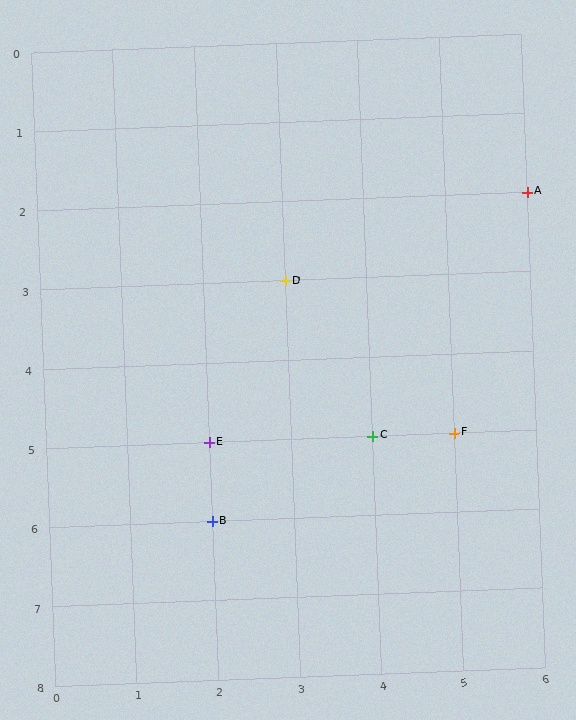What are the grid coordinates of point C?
Point C is at grid coordinates (4, 5).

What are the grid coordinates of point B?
Point B is at grid coordinates (2, 6).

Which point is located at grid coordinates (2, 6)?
Point B is at (2, 6).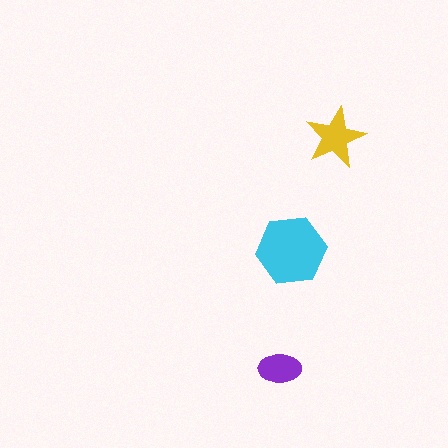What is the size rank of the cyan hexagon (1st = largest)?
1st.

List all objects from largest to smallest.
The cyan hexagon, the yellow star, the purple ellipse.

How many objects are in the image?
There are 3 objects in the image.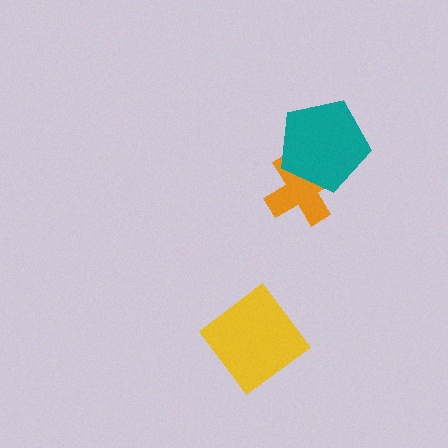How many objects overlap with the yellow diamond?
0 objects overlap with the yellow diamond.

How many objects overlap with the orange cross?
1 object overlaps with the orange cross.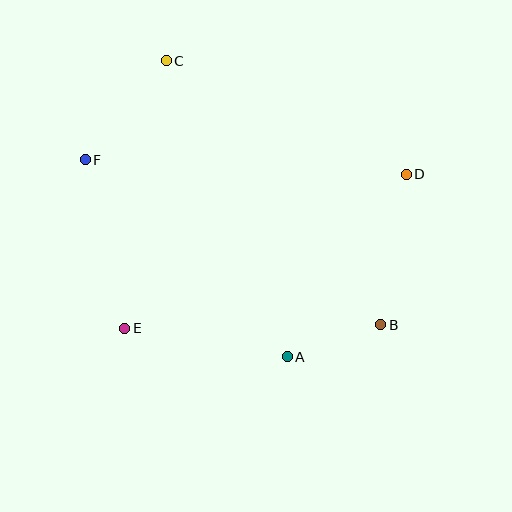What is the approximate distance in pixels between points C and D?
The distance between C and D is approximately 265 pixels.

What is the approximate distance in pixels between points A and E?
The distance between A and E is approximately 165 pixels.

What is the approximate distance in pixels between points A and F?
The distance between A and F is approximately 282 pixels.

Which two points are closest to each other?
Points A and B are closest to each other.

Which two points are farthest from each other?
Points B and C are farthest from each other.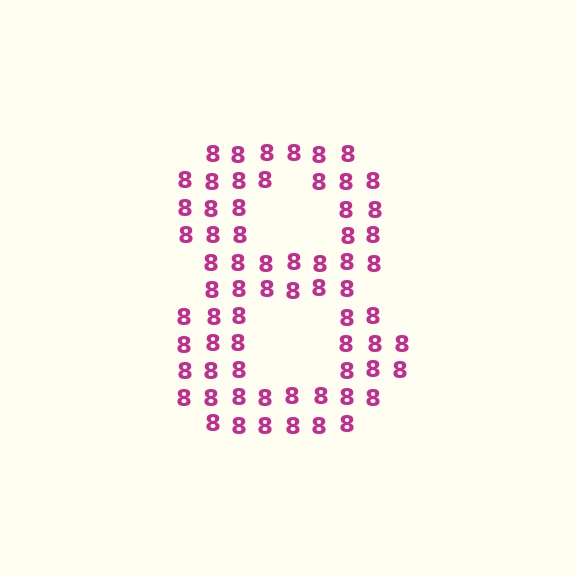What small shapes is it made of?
It is made of small digit 8's.